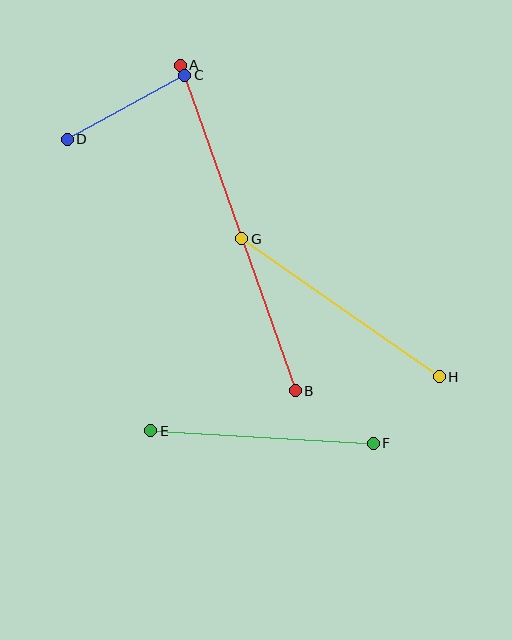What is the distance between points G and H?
The distance is approximately 241 pixels.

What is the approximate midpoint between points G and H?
The midpoint is at approximately (341, 308) pixels.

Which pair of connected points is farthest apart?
Points A and B are farthest apart.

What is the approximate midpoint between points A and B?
The midpoint is at approximately (238, 228) pixels.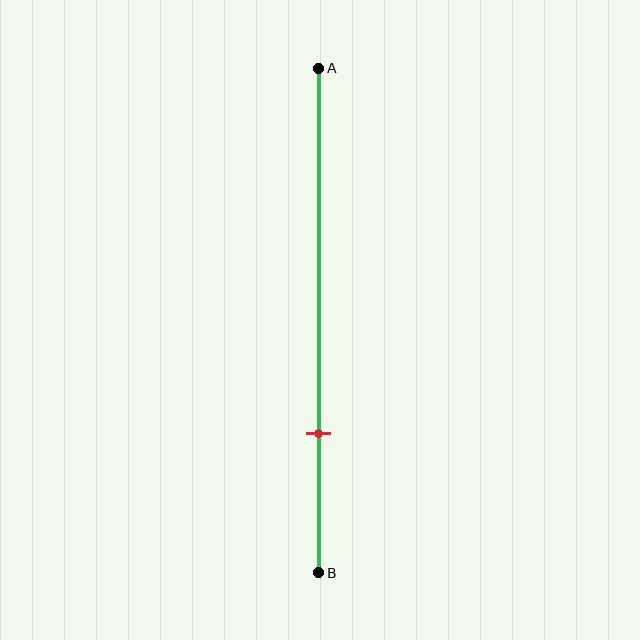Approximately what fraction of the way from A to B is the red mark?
The red mark is approximately 70% of the way from A to B.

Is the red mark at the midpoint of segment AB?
No, the mark is at about 70% from A, not at the 50% midpoint.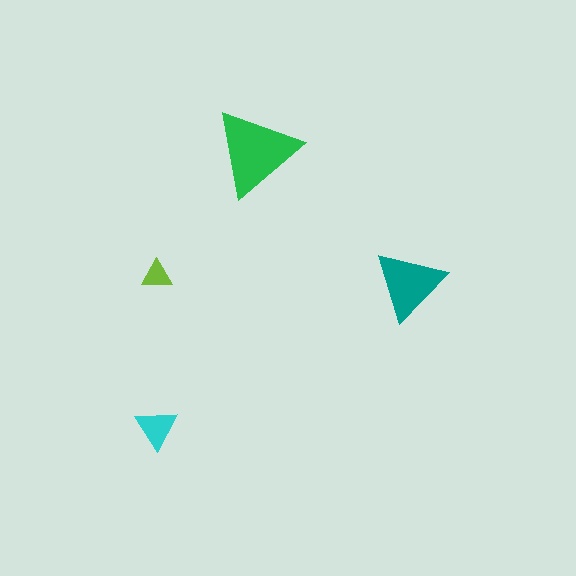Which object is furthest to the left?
The lime triangle is leftmost.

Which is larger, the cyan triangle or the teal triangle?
The teal one.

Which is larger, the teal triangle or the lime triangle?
The teal one.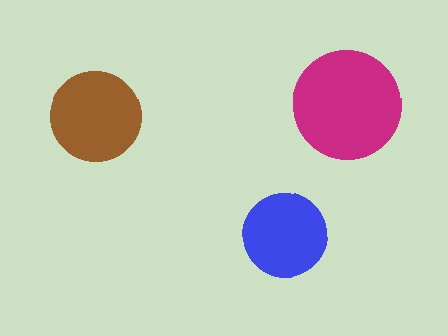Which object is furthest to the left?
The brown circle is leftmost.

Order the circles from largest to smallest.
the magenta one, the brown one, the blue one.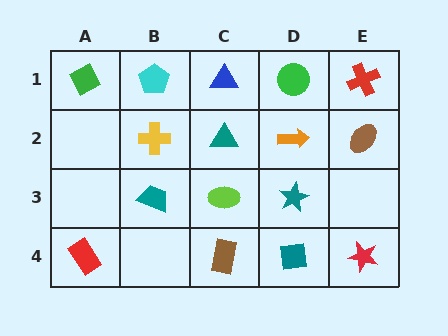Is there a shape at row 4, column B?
No, that cell is empty.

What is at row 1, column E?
A red cross.